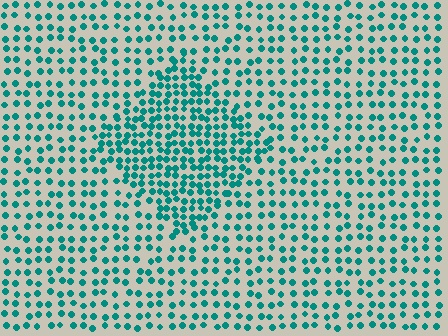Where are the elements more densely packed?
The elements are more densely packed inside the diamond boundary.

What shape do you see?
I see a diamond.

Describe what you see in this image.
The image contains small teal elements arranged at two different densities. A diamond-shaped region is visible where the elements are more densely packed than the surrounding area.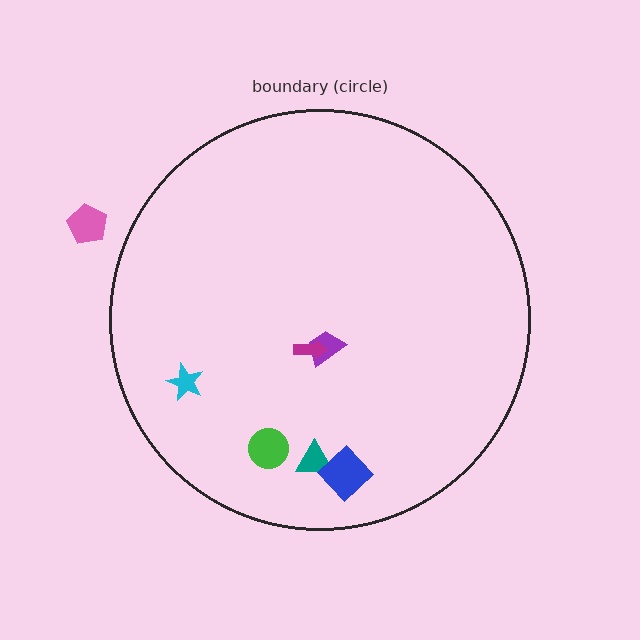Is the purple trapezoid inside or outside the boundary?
Inside.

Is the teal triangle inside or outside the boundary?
Inside.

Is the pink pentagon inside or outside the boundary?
Outside.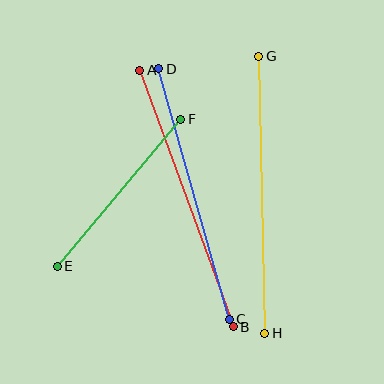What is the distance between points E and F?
The distance is approximately 192 pixels.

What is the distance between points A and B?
The distance is approximately 273 pixels.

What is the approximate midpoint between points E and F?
The midpoint is at approximately (119, 193) pixels.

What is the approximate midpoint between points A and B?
The midpoint is at approximately (187, 199) pixels.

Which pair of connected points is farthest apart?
Points G and H are farthest apart.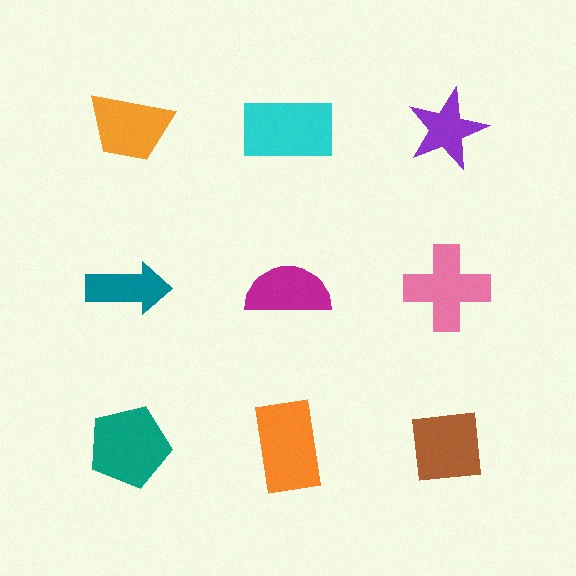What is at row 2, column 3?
A pink cross.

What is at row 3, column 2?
An orange rectangle.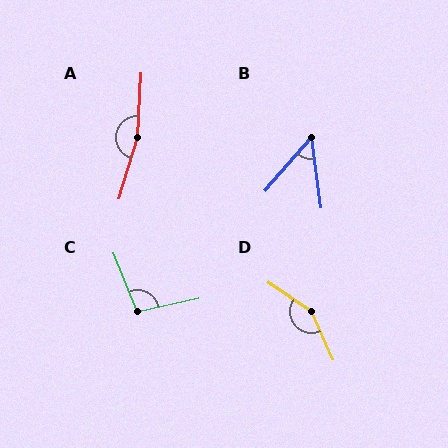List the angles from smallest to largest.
B (49°), C (99°), D (148°), A (167°).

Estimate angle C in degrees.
Approximately 99 degrees.